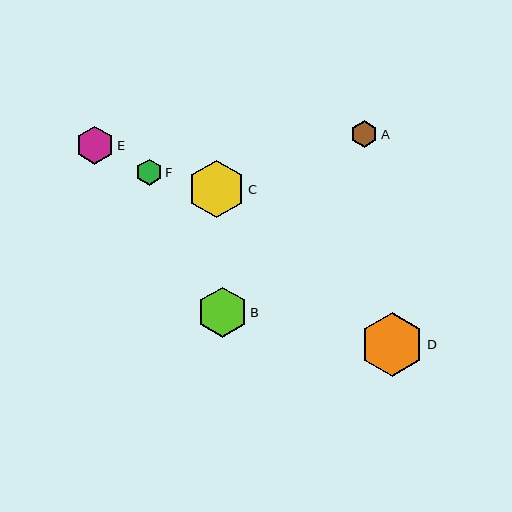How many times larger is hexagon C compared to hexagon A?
Hexagon C is approximately 2.2 times the size of hexagon A.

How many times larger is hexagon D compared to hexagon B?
Hexagon D is approximately 1.3 times the size of hexagon B.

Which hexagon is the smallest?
Hexagon F is the smallest with a size of approximately 26 pixels.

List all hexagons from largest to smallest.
From largest to smallest: D, C, B, E, A, F.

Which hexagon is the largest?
Hexagon D is the largest with a size of approximately 64 pixels.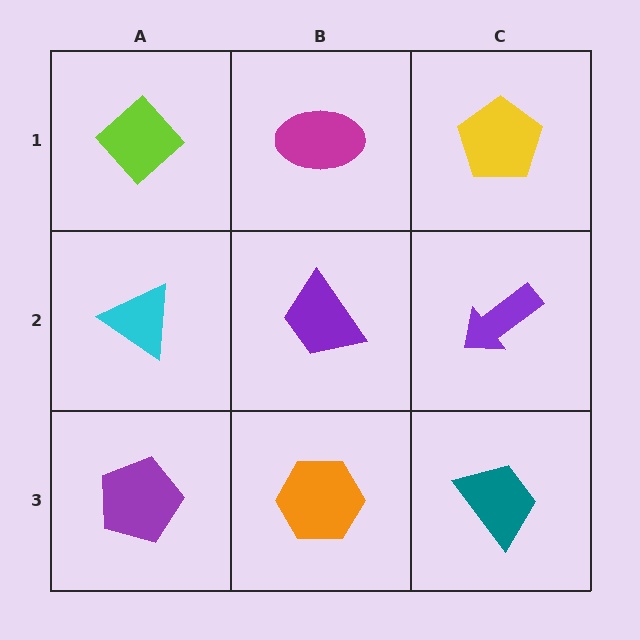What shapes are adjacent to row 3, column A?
A cyan triangle (row 2, column A), an orange hexagon (row 3, column B).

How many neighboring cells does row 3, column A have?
2.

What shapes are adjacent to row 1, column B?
A purple trapezoid (row 2, column B), a lime diamond (row 1, column A), a yellow pentagon (row 1, column C).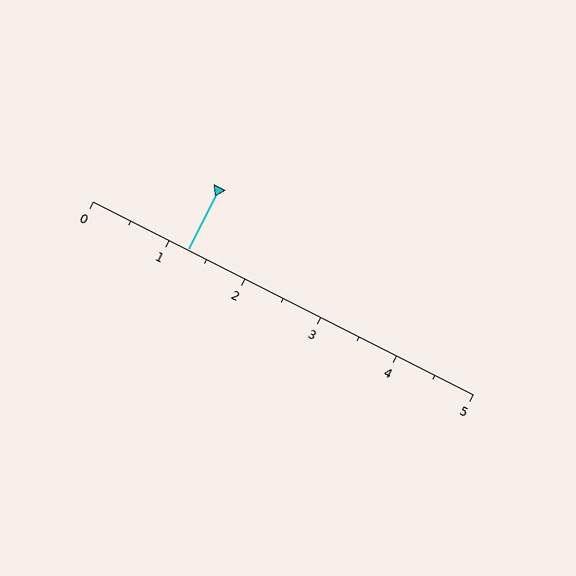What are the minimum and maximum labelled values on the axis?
The axis runs from 0 to 5.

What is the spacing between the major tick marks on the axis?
The major ticks are spaced 1 apart.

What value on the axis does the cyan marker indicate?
The marker indicates approximately 1.2.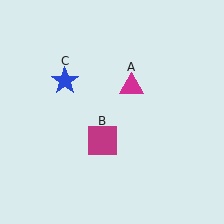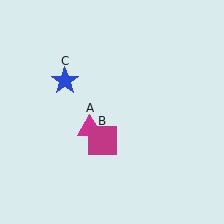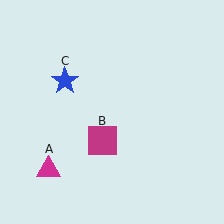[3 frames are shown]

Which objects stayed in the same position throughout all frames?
Magenta square (object B) and blue star (object C) remained stationary.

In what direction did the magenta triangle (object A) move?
The magenta triangle (object A) moved down and to the left.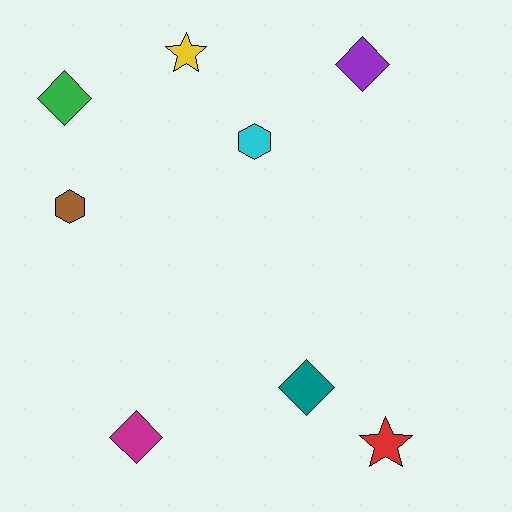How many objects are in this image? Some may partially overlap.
There are 8 objects.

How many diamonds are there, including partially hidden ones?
There are 4 diamonds.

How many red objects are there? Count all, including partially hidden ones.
There is 1 red object.